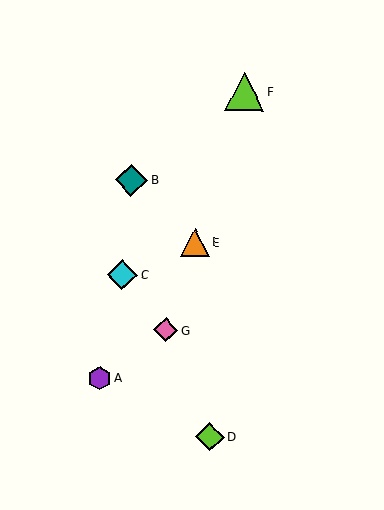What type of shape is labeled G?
Shape G is a pink diamond.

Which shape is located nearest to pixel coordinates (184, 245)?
The orange triangle (labeled E) at (195, 242) is nearest to that location.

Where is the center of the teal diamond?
The center of the teal diamond is at (131, 180).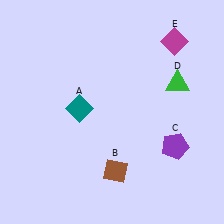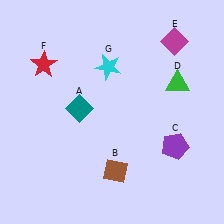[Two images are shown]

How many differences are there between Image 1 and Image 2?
There are 2 differences between the two images.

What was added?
A red star (F), a cyan star (G) were added in Image 2.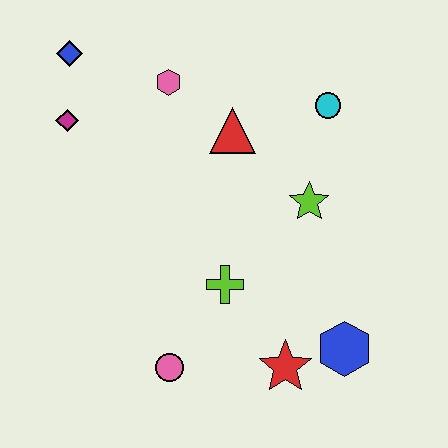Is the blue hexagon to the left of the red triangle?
No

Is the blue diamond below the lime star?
No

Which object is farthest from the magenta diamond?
The blue hexagon is farthest from the magenta diamond.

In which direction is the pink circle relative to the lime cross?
The pink circle is below the lime cross.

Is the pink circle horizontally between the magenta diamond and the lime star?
Yes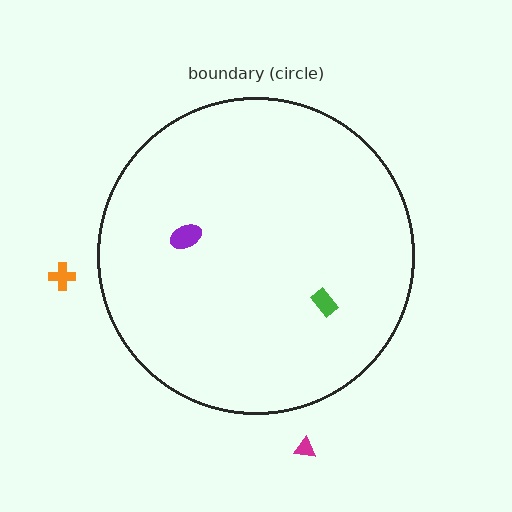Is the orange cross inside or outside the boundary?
Outside.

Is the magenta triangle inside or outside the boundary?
Outside.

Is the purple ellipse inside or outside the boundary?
Inside.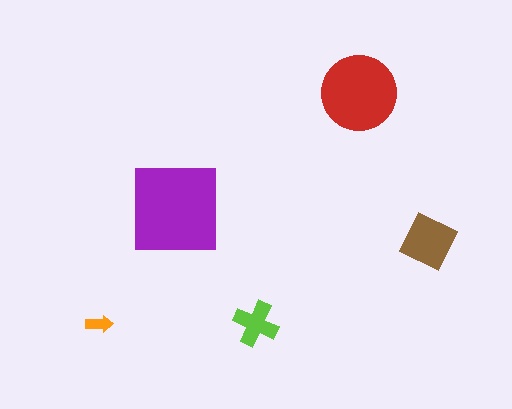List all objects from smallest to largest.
The orange arrow, the lime cross, the brown diamond, the red circle, the purple square.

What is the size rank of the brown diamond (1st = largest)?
3rd.